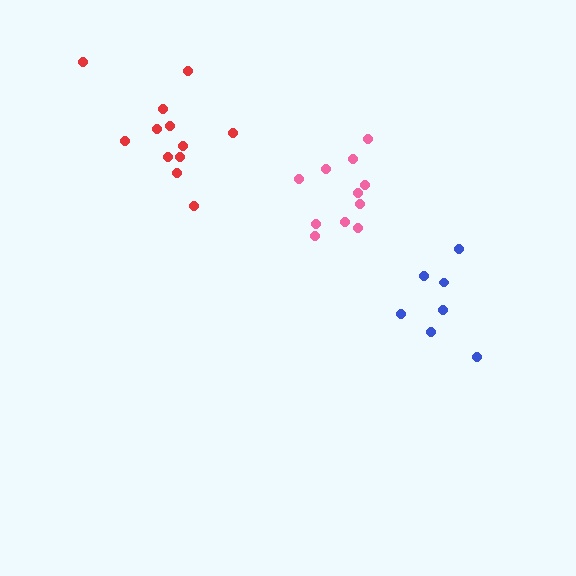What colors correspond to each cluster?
The clusters are colored: red, blue, pink.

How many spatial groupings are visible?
There are 3 spatial groupings.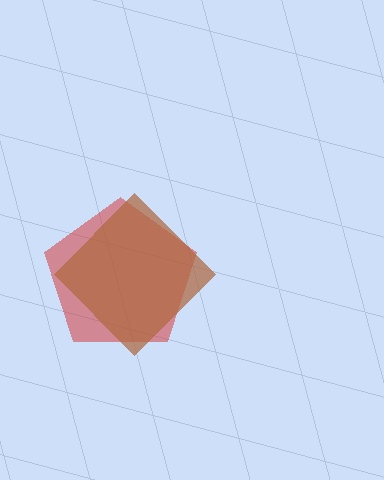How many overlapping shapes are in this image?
There are 2 overlapping shapes in the image.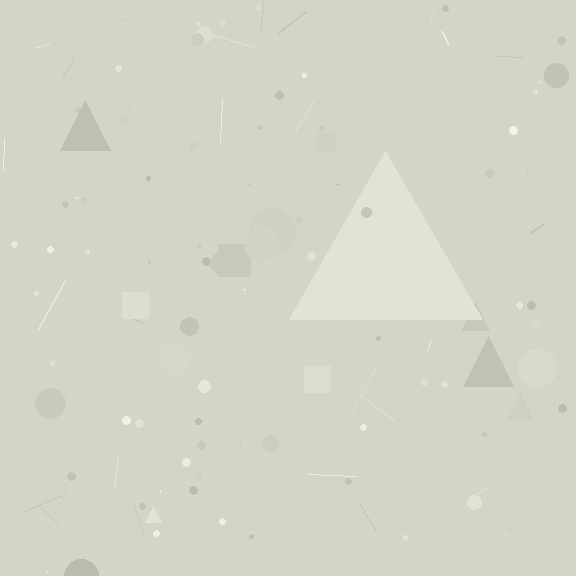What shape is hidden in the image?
A triangle is hidden in the image.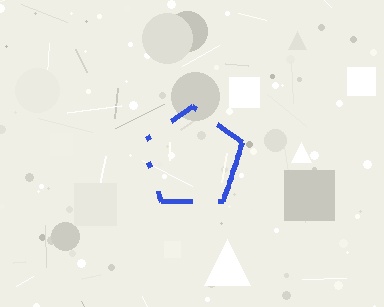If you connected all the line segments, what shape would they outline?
They would outline a pentagon.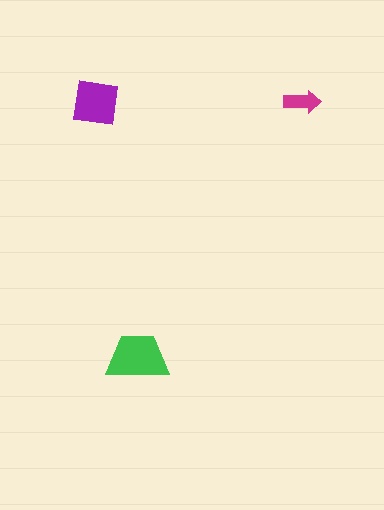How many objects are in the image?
There are 3 objects in the image.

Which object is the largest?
The green trapezoid.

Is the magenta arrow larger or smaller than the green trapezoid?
Smaller.